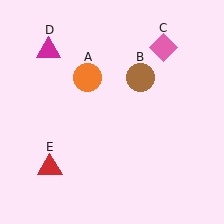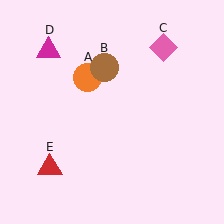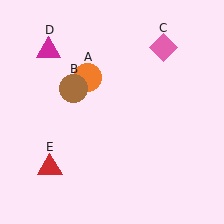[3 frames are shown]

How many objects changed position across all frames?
1 object changed position: brown circle (object B).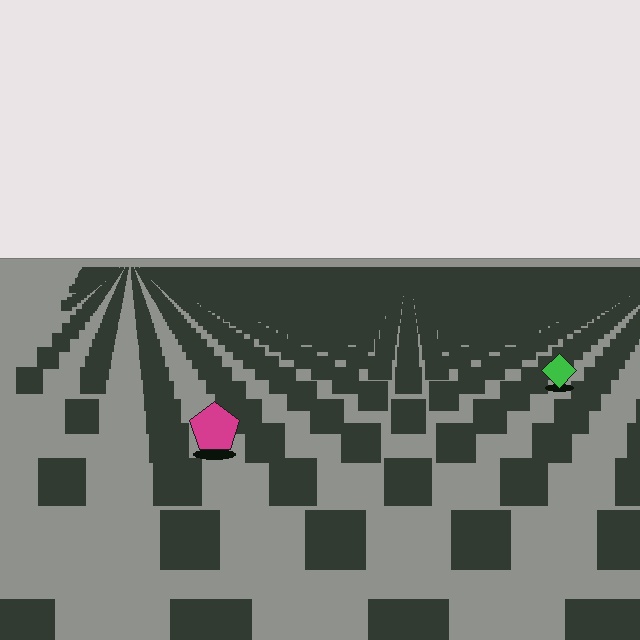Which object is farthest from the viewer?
The green diamond is farthest from the viewer. It appears smaller and the ground texture around it is denser.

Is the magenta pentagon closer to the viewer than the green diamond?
Yes. The magenta pentagon is closer — you can tell from the texture gradient: the ground texture is coarser near it.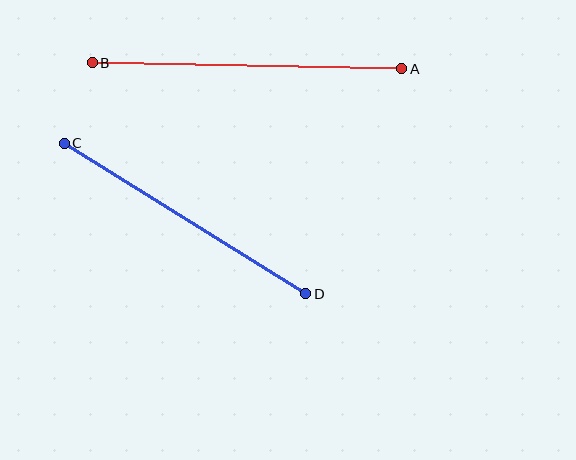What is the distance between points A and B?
The distance is approximately 309 pixels.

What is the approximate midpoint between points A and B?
The midpoint is at approximately (247, 66) pixels.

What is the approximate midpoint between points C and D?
The midpoint is at approximately (185, 218) pixels.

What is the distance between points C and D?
The distance is approximately 285 pixels.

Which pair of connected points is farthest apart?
Points A and B are farthest apart.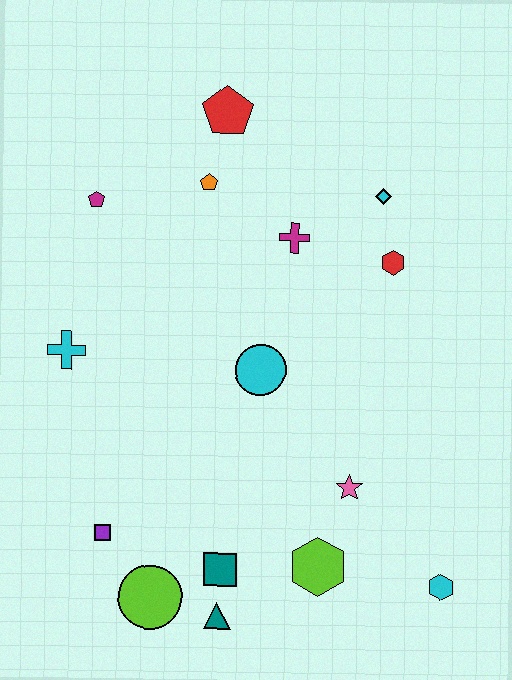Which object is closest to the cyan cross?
The magenta pentagon is closest to the cyan cross.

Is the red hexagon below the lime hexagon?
No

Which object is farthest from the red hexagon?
The lime circle is farthest from the red hexagon.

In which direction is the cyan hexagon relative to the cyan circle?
The cyan hexagon is below the cyan circle.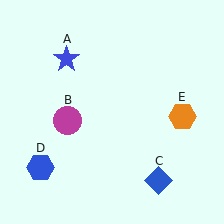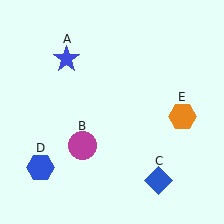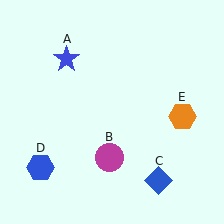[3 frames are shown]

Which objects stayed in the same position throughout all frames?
Blue star (object A) and blue diamond (object C) and blue hexagon (object D) and orange hexagon (object E) remained stationary.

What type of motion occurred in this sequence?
The magenta circle (object B) rotated counterclockwise around the center of the scene.